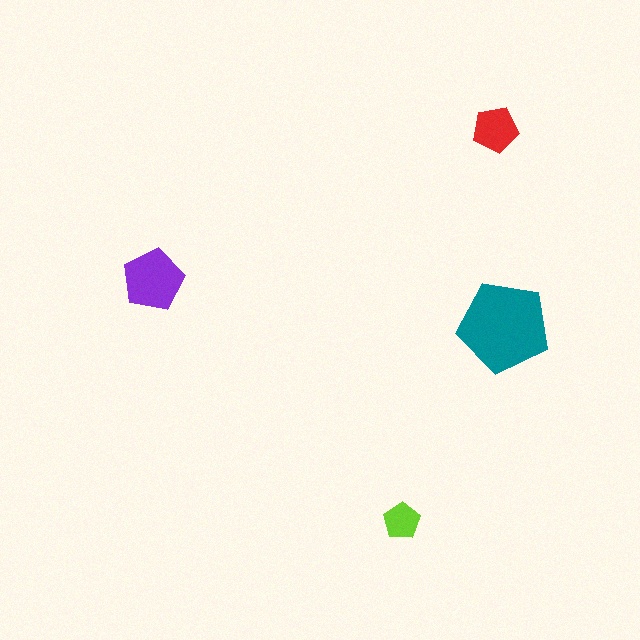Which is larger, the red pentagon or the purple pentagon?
The purple one.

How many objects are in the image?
There are 4 objects in the image.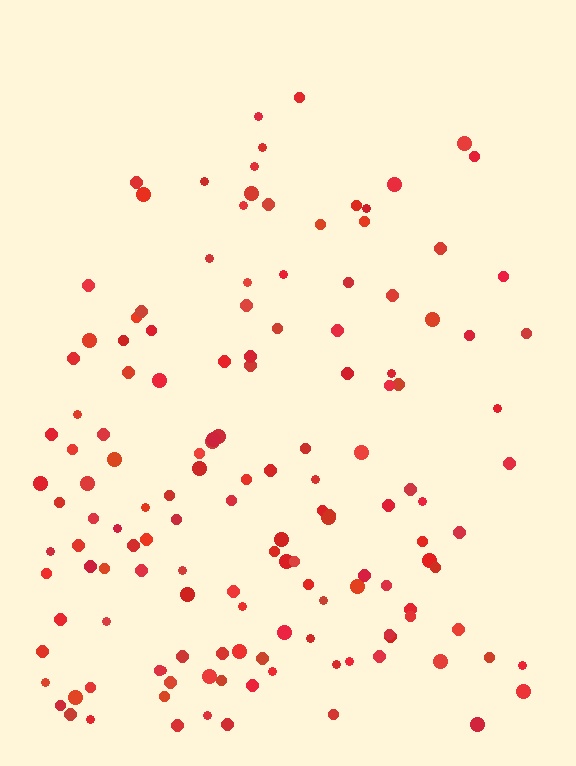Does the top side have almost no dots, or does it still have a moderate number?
Still a moderate number, just noticeably fewer than the bottom.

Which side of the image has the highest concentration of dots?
The bottom.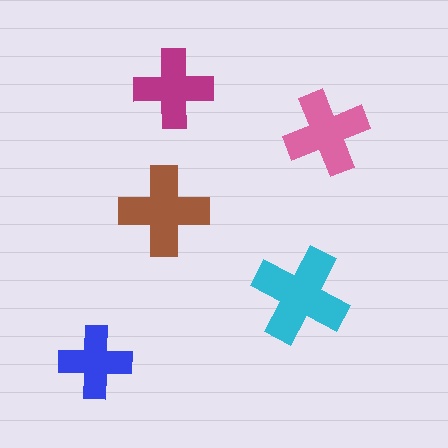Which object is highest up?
The magenta cross is topmost.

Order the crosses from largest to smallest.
the cyan one, the brown one, the pink one, the magenta one, the blue one.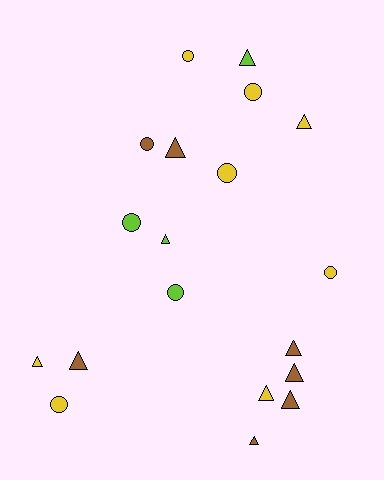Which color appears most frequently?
Yellow, with 8 objects.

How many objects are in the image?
There are 19 objects.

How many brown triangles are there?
There are 6 brown triangles.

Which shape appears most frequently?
Triangle, with 11 objects.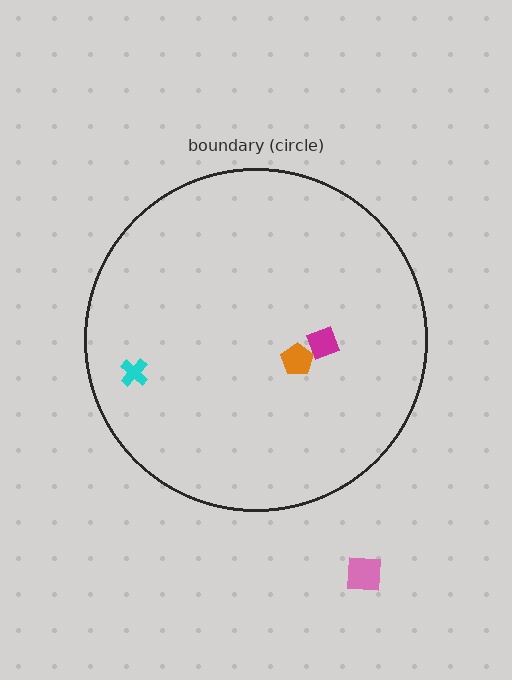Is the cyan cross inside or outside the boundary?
Inside.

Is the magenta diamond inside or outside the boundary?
Inside.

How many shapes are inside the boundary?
3 inside, 1 outside.